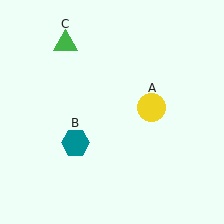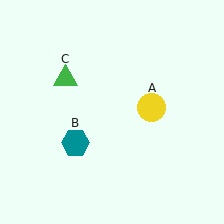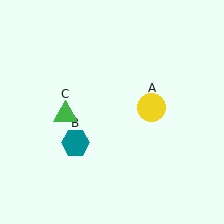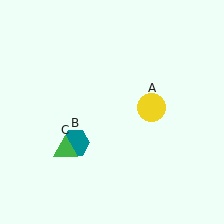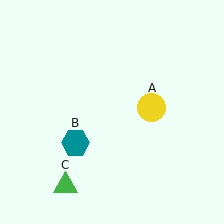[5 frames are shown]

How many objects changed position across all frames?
1 object changed position: green triangle (object C).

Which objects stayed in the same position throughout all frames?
Yellow circle (object A) and teal hexagon (object B) remained stationary.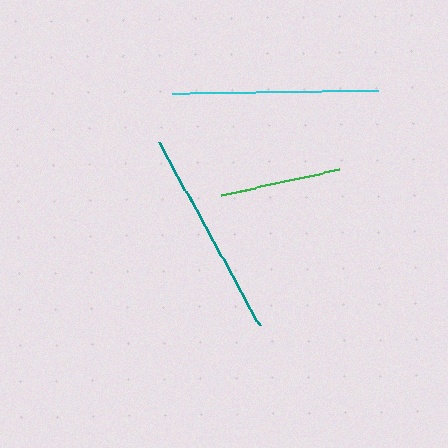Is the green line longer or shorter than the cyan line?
The cyan line is longer than the green line.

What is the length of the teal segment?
The teal segment is approximately 209 pixels long.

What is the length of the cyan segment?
The cyan segment is approximately 206 pixels long.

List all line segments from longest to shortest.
From longest to shortest: teal, cyan, green.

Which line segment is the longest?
The teal line is the longest at approximately 209 pixels.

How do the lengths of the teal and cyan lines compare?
The teal and cyan lines are approximately the same length.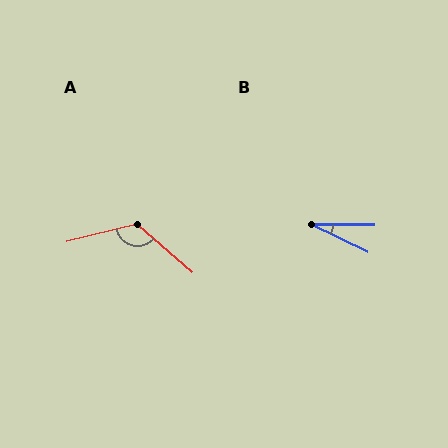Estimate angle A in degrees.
Approximately 125 degrees.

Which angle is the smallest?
B, at approximately 25 degrees.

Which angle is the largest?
A, at approximately 125 degrees.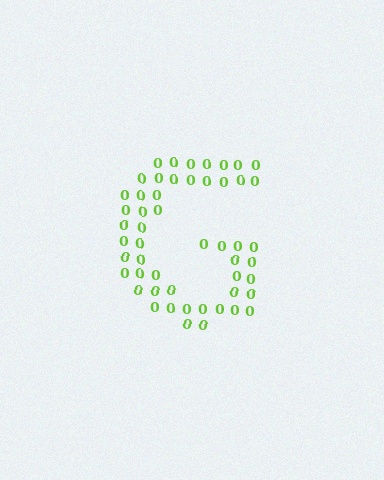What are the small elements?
The small elements are digit 0's.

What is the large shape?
The large shape is the letter G.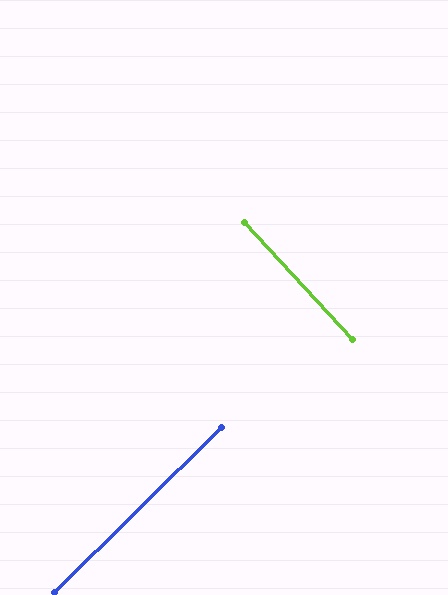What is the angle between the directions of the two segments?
Approximately 88 degrees.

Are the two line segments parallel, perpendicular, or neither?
Perpendicular — they meet at approximately 88°.